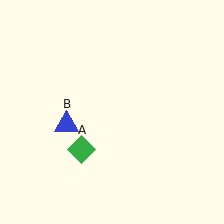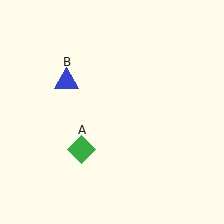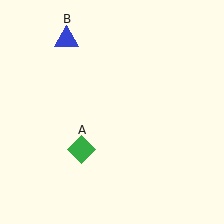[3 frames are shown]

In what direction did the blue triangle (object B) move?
The blue triangle (object B) moved up.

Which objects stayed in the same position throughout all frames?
Green diamond (object A) remained stationary.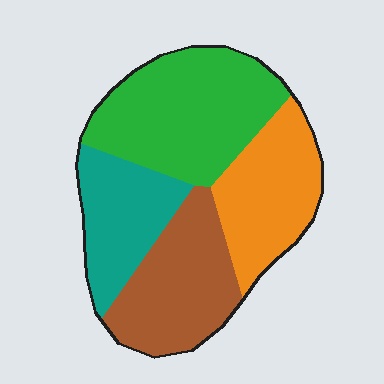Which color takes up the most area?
Green, at roughly 35%.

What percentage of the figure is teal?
Teal covers around 20% of the figure.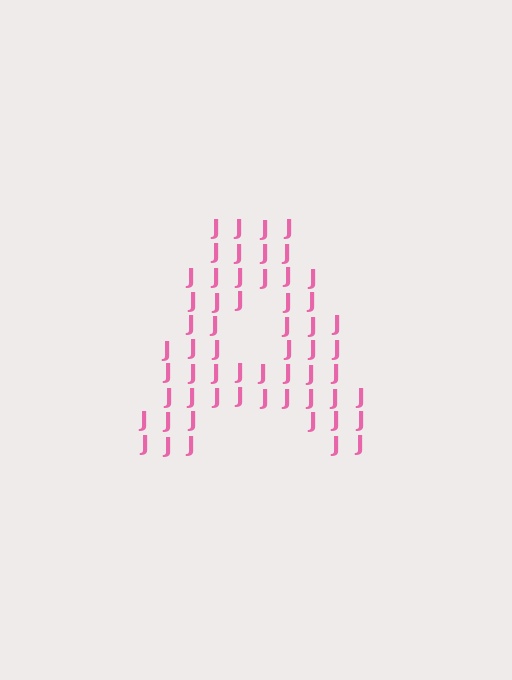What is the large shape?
The large shape is the letter A.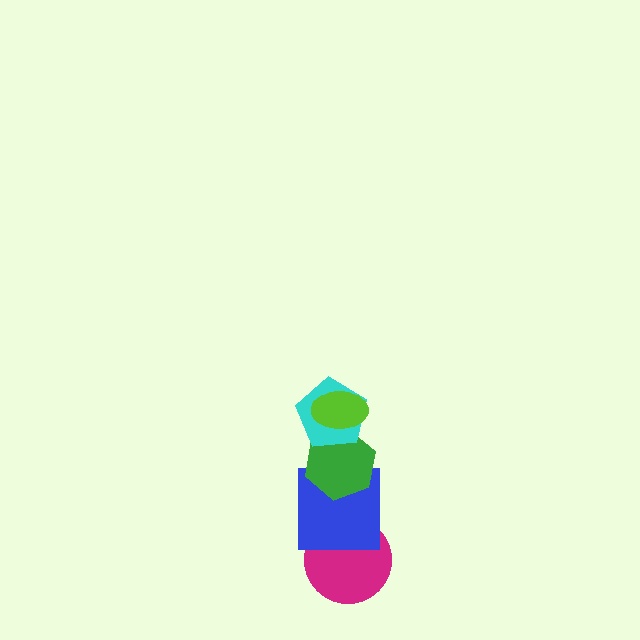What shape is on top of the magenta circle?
The blue square is on top of the magenta circle.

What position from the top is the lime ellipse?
The lime ellipse is 1st from the top.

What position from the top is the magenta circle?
The magenta circle is 5th from the top.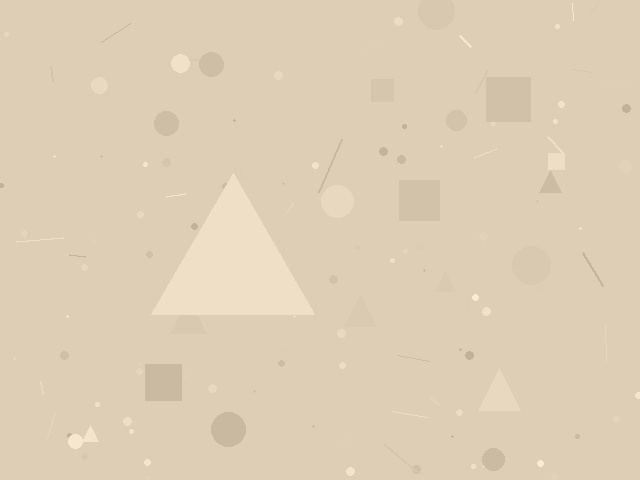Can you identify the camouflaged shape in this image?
The camouflaged shape is a triangle.